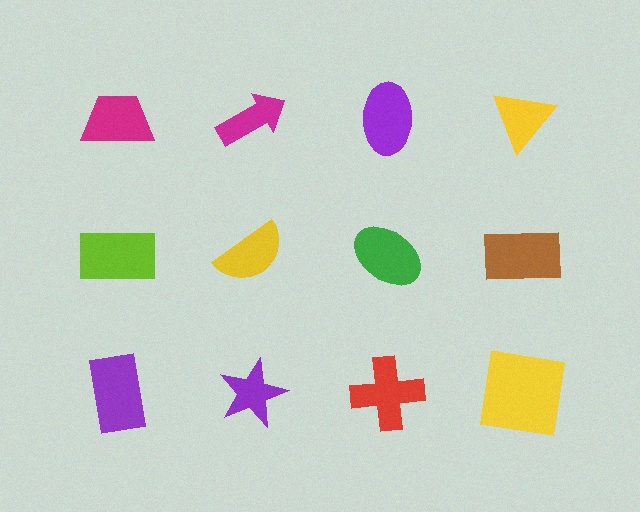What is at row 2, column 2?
A yellow semicircle.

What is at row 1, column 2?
A magenta arrow.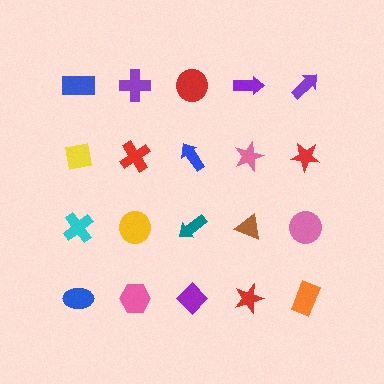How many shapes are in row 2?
5 shapes.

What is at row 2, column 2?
A red cross.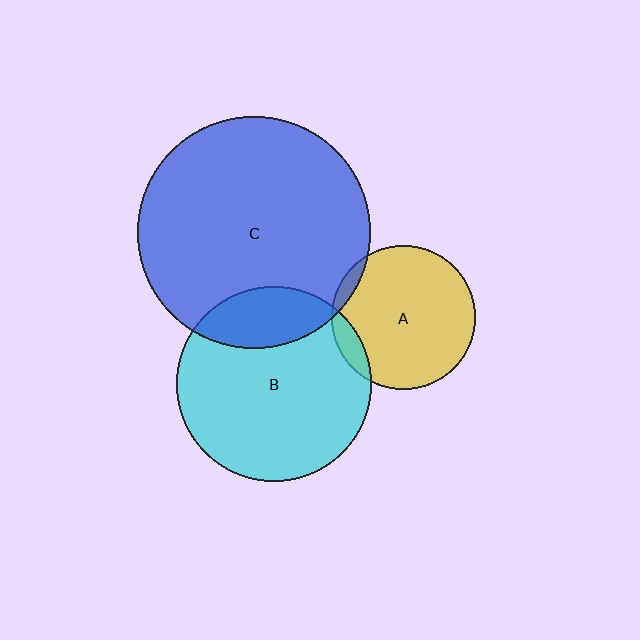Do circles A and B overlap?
Yes.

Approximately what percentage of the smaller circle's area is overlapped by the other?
Approximately 10%.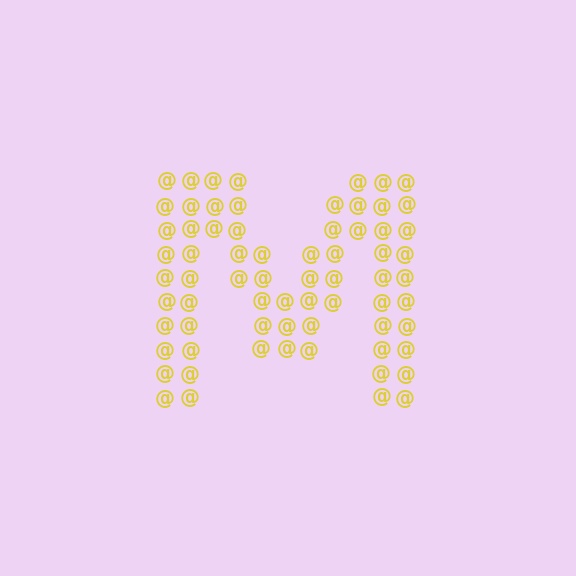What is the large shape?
The large shape is the letter M.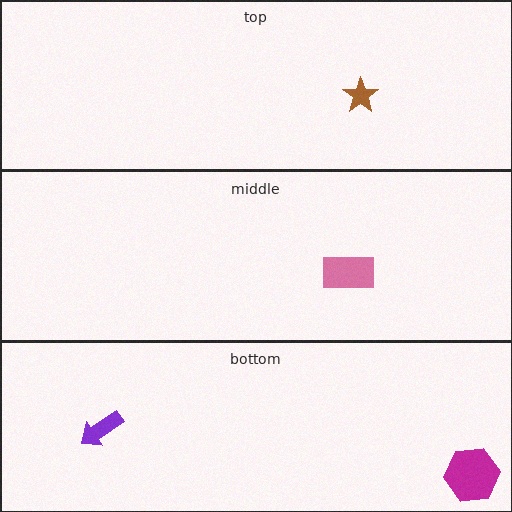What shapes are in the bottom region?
The purple arrow, the magenta hexagon.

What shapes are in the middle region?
The pink rectangle.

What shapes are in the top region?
The brown star.